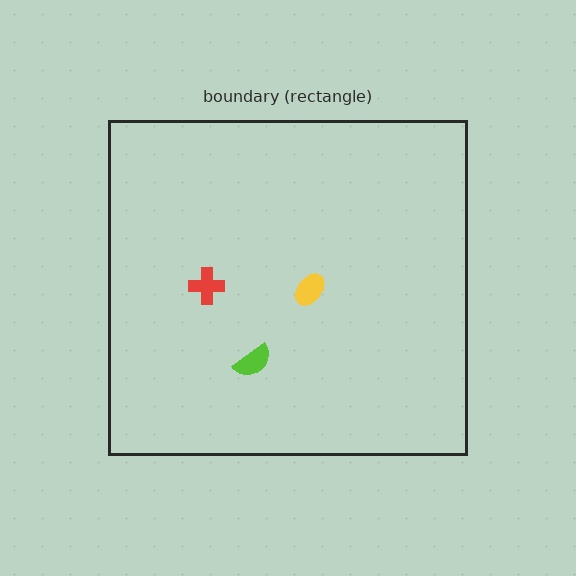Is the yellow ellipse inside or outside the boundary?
Inside.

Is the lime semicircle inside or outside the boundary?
Inside.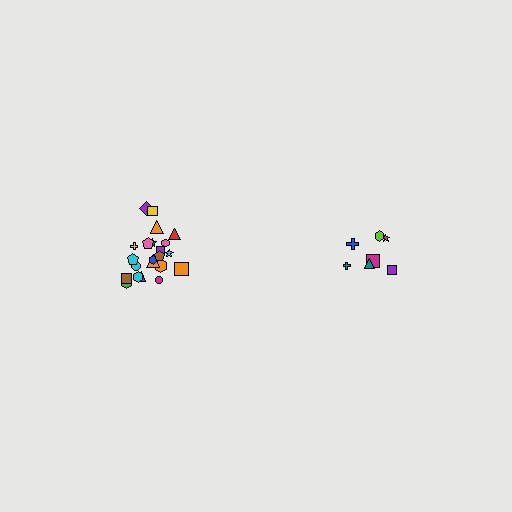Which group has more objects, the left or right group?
The left group.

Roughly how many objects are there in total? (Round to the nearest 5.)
Roughly 30 objects in total.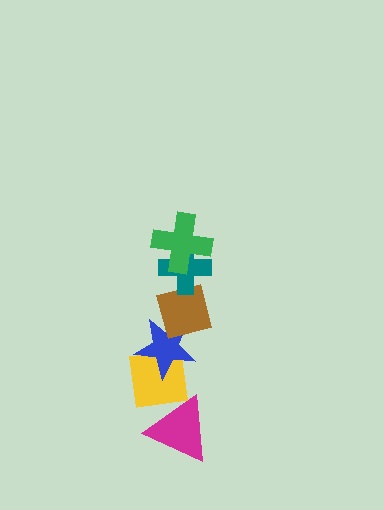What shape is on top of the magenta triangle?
The yellow square is on top of the magenta triangle.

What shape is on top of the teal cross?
The green cross is on top of the teal cross.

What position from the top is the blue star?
The blue star is 4th from the top.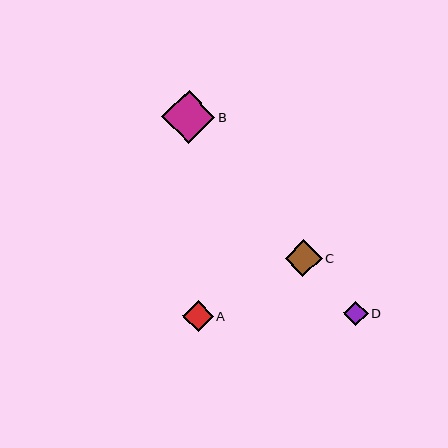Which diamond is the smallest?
Diamond D is the smallest with a size of approximately 25 pixels.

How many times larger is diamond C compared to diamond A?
Diamond C is approximately 1.2 times the size of diamond A.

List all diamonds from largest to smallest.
From largest to smallest: B, C, A, D.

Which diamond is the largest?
Diamond B is the largest with a size of approximately 53 pixels.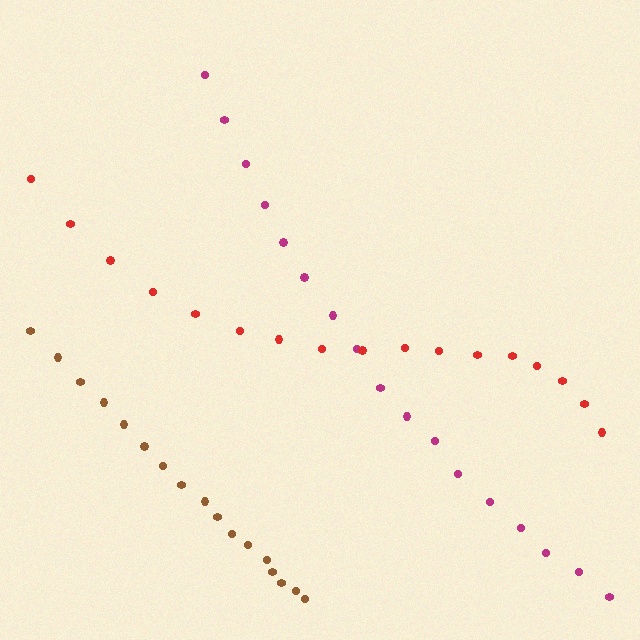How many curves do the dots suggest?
There are 3 distinct paths.